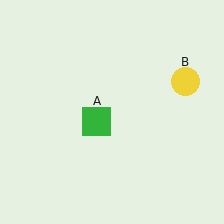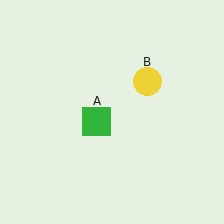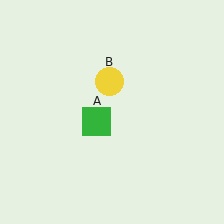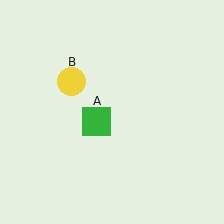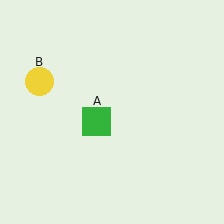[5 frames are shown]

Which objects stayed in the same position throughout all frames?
Green square (object A) remained stationary.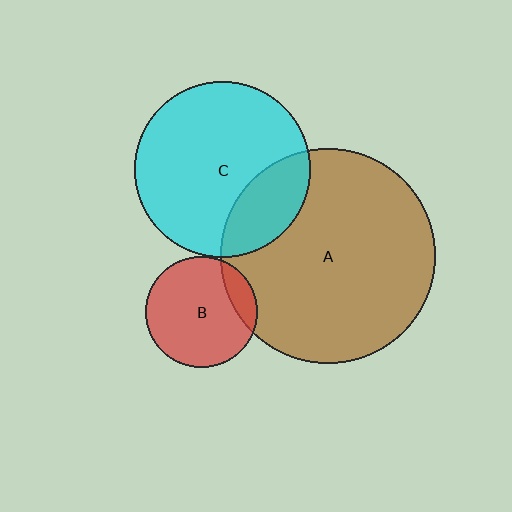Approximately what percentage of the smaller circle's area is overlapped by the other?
Approximately 15%.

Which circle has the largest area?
Circle A (brown).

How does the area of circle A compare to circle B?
Approximately 3.7 times.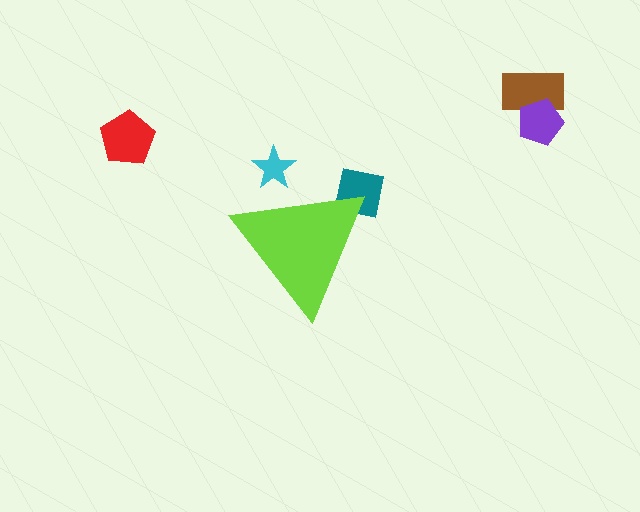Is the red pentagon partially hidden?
No, the red pentagon is fully visible.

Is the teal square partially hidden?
Yes, the teal square is partially hidden behind the lime triangle.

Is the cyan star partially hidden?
Yes, the cyan star is partially hidden behind the lime triangle.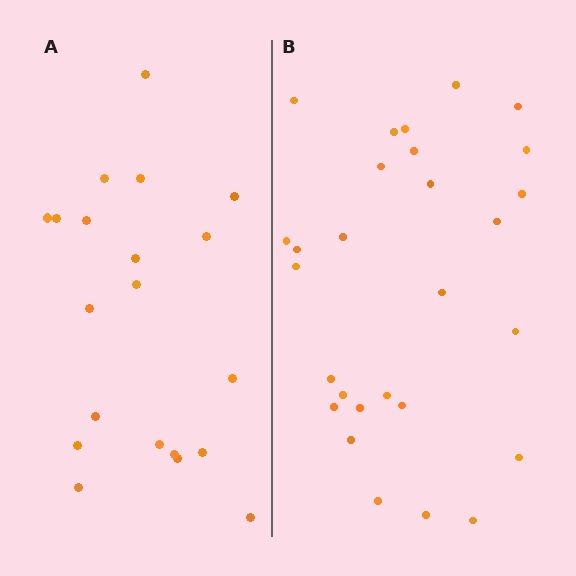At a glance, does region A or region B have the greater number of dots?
Region B (the right region) has more dots.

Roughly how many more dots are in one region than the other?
Region B has roughly 8 or so more dots than region A.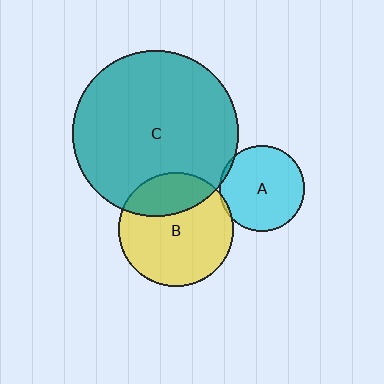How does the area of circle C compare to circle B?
Approximately 2.1 times.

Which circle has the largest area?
Circle C (teal).